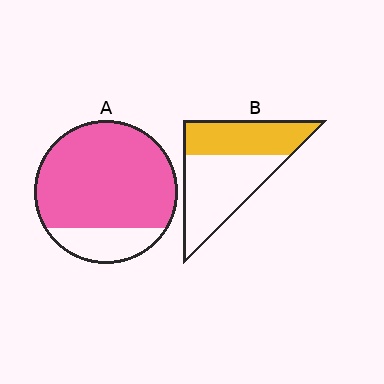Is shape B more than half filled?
No.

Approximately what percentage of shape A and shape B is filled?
A is approximately 80% and B is approximately 45%.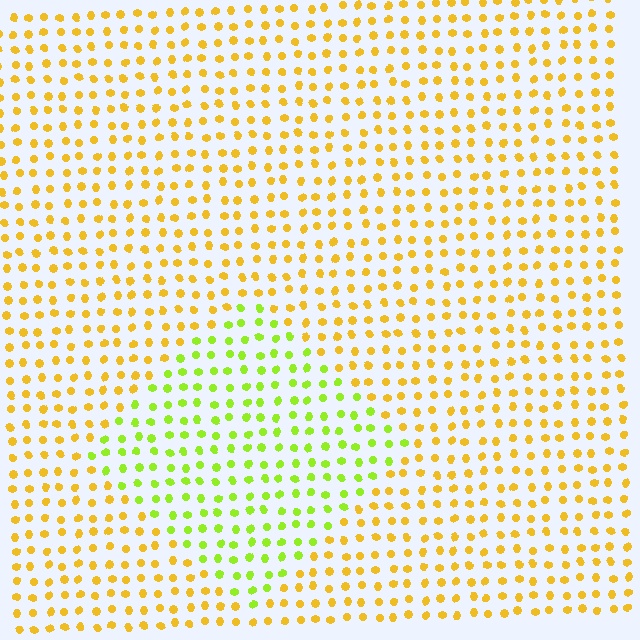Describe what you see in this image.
The image is filled with small yellow elements in a uniform arrangement. A diamond-shaped region is visible where the elements are tinted to a slightly different hue, forming a subtle color boundary.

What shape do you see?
I see a diamond.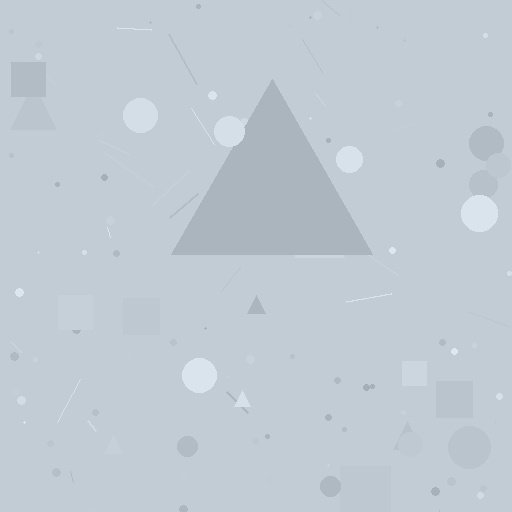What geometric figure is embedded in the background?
A triangle is embedded in the background.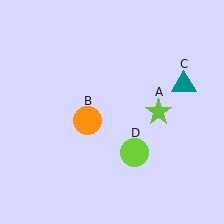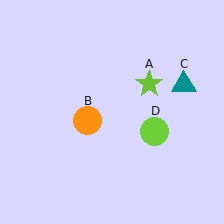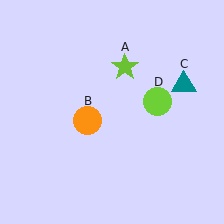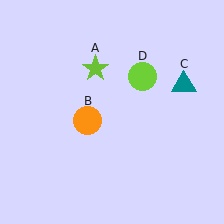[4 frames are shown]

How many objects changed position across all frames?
2 objects changed position: lime star (object A), lime circle (object D).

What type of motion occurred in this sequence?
The lime star (object A), lime circle (object D) rotated counterclockwise around the center of the scene.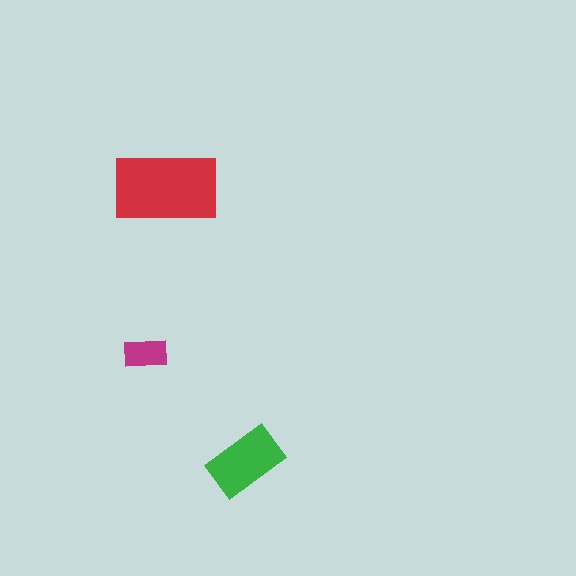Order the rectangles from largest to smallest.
the red one, the green one, the magenta one.